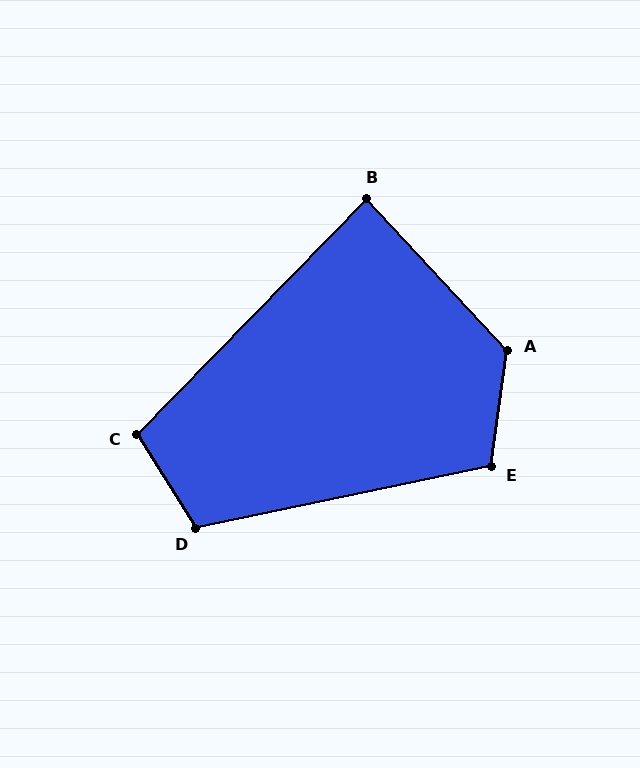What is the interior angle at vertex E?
Approximately 110 degrees (obtuse).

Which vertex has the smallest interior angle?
B, at approximately 87 degrees.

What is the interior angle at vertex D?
Approximately 111 degrees (obtuse).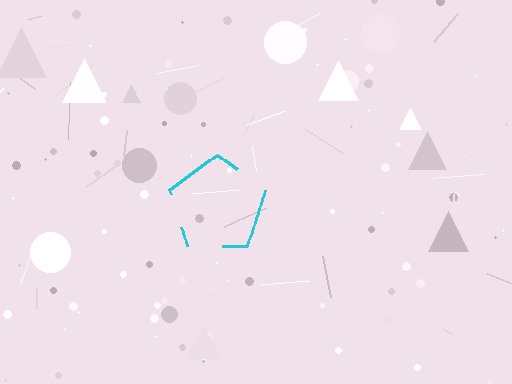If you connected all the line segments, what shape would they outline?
They would outline a pentagon.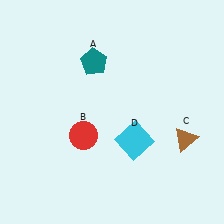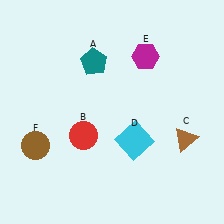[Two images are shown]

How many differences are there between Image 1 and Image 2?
There are 2 differences between the two images.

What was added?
A magenta hexagon (E), a brown circle (F) were added in Image 2.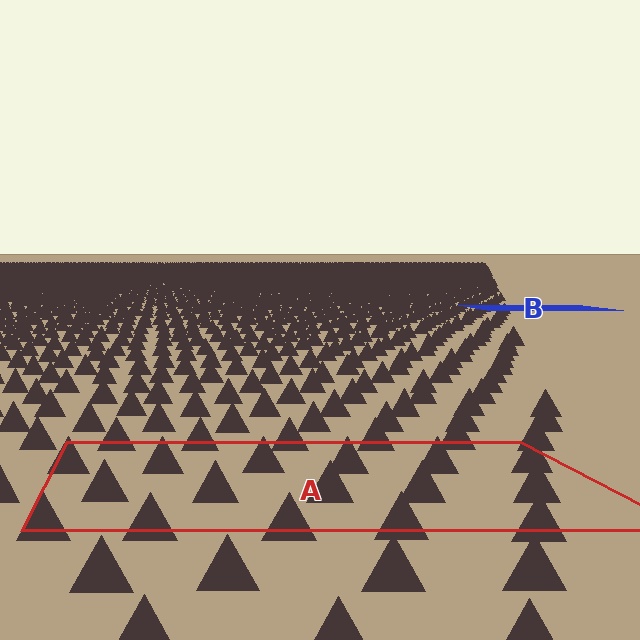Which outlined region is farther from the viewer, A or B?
Region B is farther from the viewer — the texture elements inside it appear smaller and more densely packed.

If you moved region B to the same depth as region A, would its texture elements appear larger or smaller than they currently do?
They would appear larger. At a closer depth, the same texture elements are projected at a bigger on-screen size.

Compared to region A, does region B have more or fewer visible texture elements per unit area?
Region B has more texture elements per unit area — they are packed more densely because it is farther away.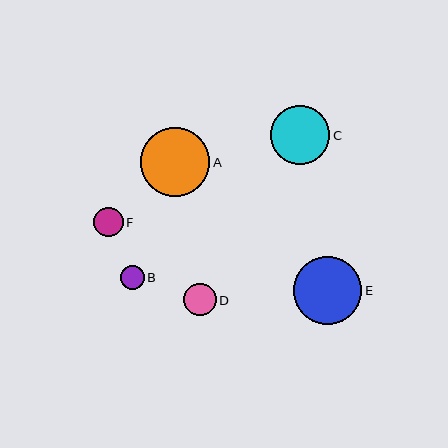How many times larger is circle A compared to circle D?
Circle A is approximately 2.1 times the size of circle D.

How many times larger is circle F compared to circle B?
Circle F is approximately 1.2 times the size of circle B.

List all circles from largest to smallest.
From largest to smallest: A, E, C, D, F, B.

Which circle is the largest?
Circle A is the largest with a size of approximately 69 pixels.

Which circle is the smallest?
Circle B is the smallest with a size of approximately 24 pixels.